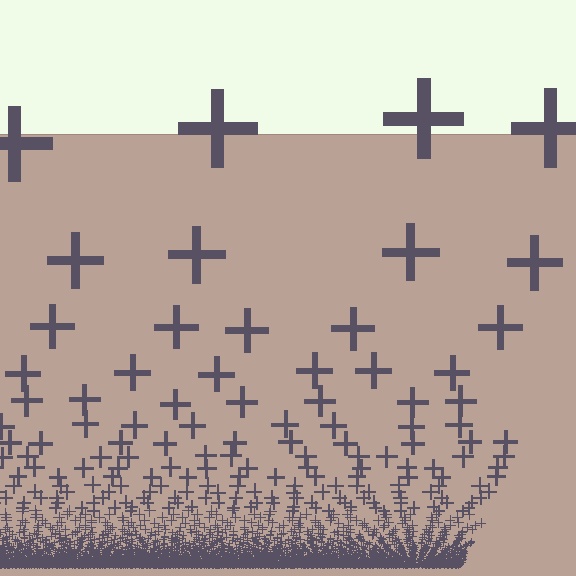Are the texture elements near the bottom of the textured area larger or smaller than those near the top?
Smaller. The gradient is inverted — elements near the bottom are smaller and denser.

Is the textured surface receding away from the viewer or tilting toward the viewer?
The surface appears to tilt toward the viewer. Texture elements get larger and sparser toward the top.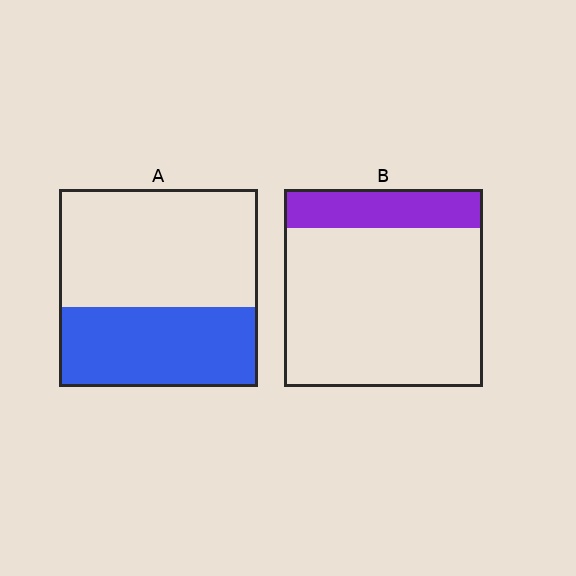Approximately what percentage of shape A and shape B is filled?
A is approximately 40% and B is approximately 20%.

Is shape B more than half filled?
No.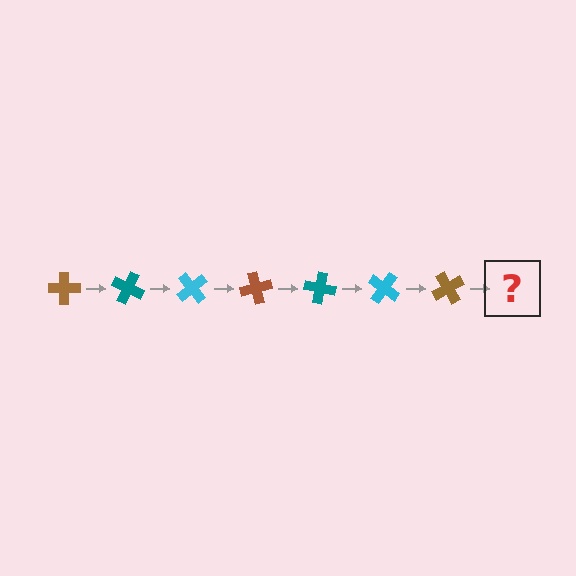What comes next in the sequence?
The next element should be a teal cross, rotated 175 degrees from the start.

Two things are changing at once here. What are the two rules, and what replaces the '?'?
The two rules are that it rotates 25 degrees each step and the color cycles through brown, teal, and cyan. The '?' should be a teal cross, rotated 175 degrees from the start.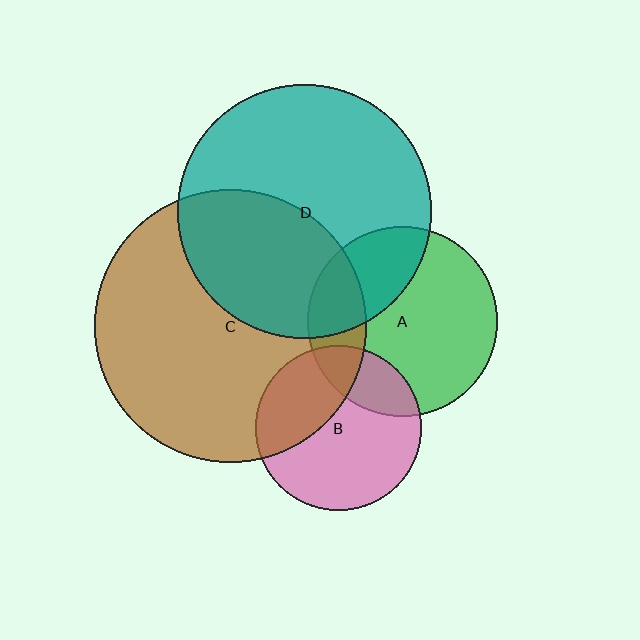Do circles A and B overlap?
Yes.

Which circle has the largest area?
Circle C (brown).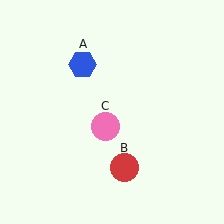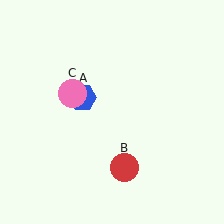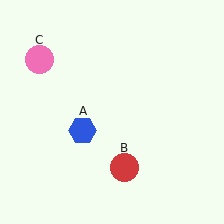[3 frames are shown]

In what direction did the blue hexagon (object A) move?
The blue hexagon (object A) moved down.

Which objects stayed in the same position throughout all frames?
Red circle (object B) remained stationary.